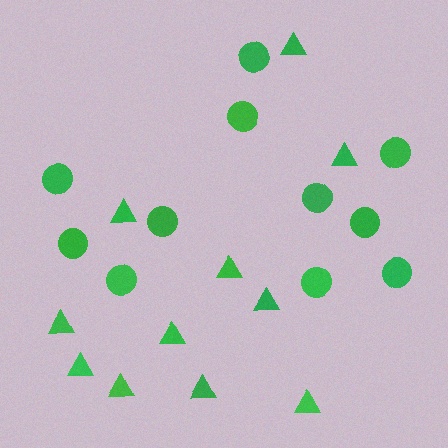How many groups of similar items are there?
There are 2 groups: one group of circles (11) and one group of triangles (11).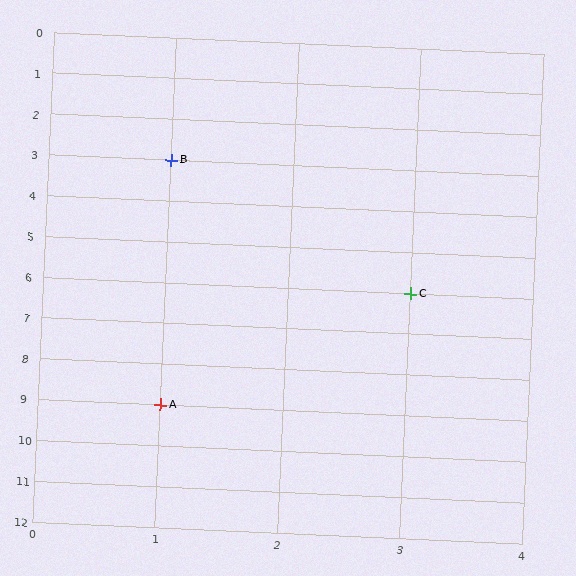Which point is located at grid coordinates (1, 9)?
Point A is at (1, 9).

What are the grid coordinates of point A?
Point A is at grid coordinates (1, 9).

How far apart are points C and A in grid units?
Points C and A are 2 columns and 3 rows apart (about 3.6 grid units diagonally).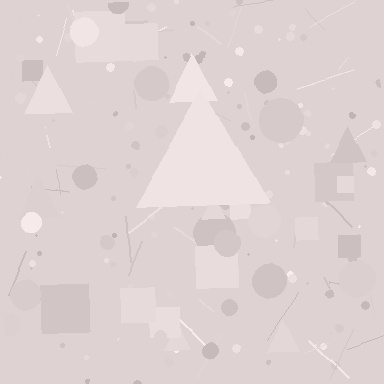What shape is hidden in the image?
A triangle is hidden in the image.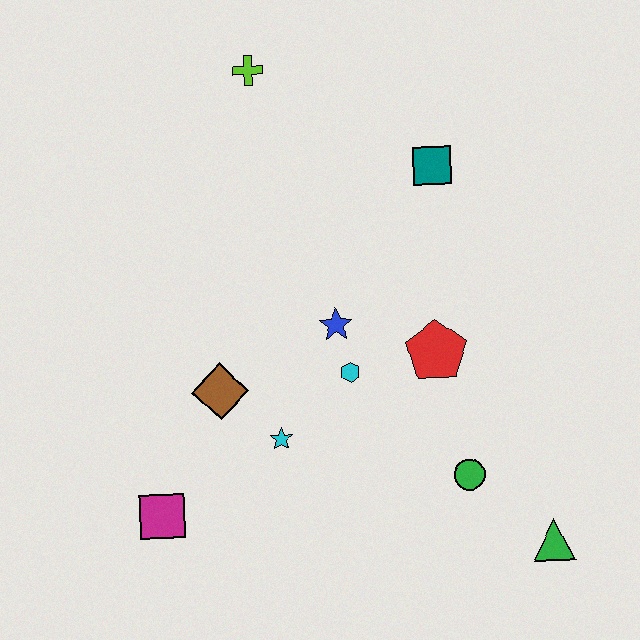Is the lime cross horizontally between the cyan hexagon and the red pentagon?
No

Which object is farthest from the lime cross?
The green triangle is farthest from the lime cross.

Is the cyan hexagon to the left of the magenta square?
No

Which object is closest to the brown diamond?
The cyan star is closest to the brown diamond.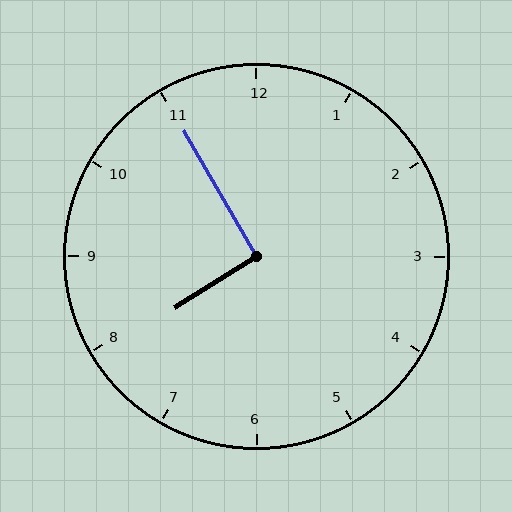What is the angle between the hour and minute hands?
Approximately 92 degrees.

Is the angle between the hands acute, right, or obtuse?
It is right.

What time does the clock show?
7:55.